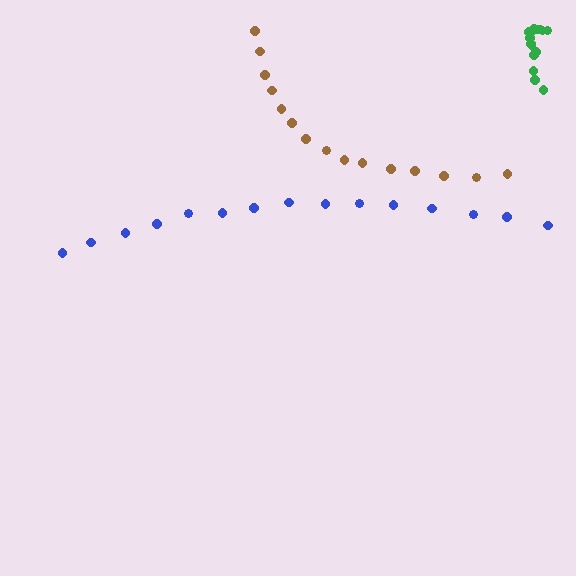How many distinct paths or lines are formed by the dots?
There are 3 distinct paths.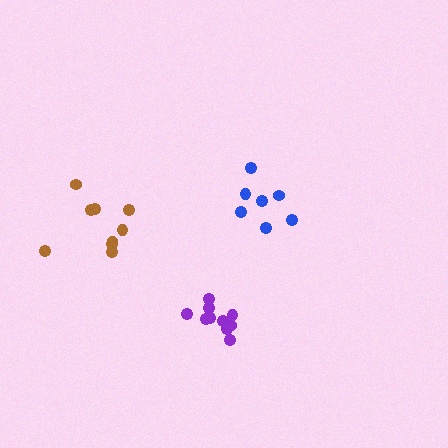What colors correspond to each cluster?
The clusters are colored: blue, brown, purple.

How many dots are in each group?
Group 1: 7 dots, Group 2: 9 dots, Group 3: 10 dots (26 total).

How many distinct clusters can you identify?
There are 3 distinct clusters.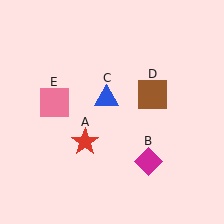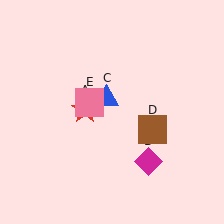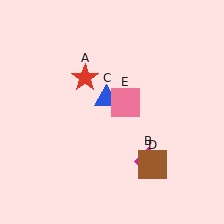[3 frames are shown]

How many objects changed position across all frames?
3 objects changed position: red star (object A), brown square (object D), pink square (object E).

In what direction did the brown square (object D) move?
The brown square (object D) moved down.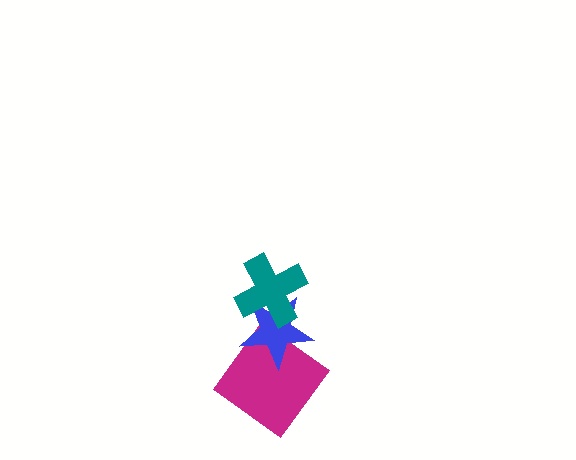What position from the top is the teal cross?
The teal cross is 1st from the top.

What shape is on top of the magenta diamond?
The blue star is on top of the magenta diamond.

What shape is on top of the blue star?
The teal cross is on top of the blue star.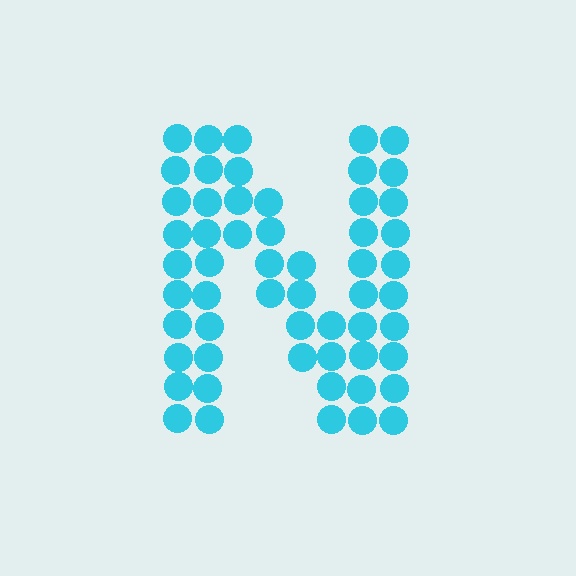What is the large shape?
The large shape is the letter N.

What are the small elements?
The small elements are circles.